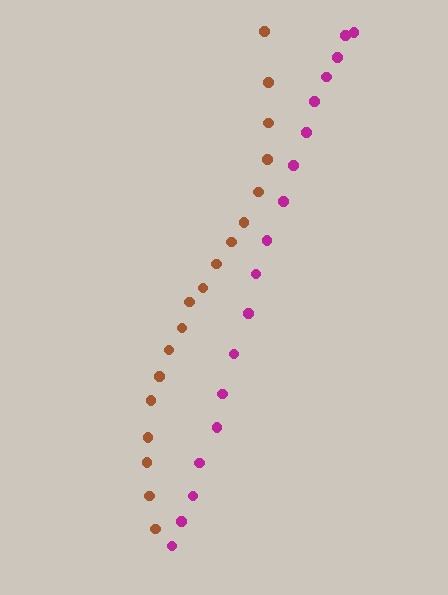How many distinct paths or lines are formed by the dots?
There are 2 distinct paths.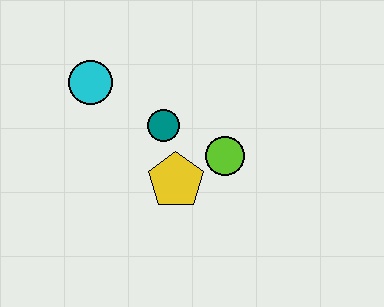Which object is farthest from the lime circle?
The cyan circle is farthest from the lime circle.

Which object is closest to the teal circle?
The yellow pentagon is closest to the teal circle.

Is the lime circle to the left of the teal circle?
No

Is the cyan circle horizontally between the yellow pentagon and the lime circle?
No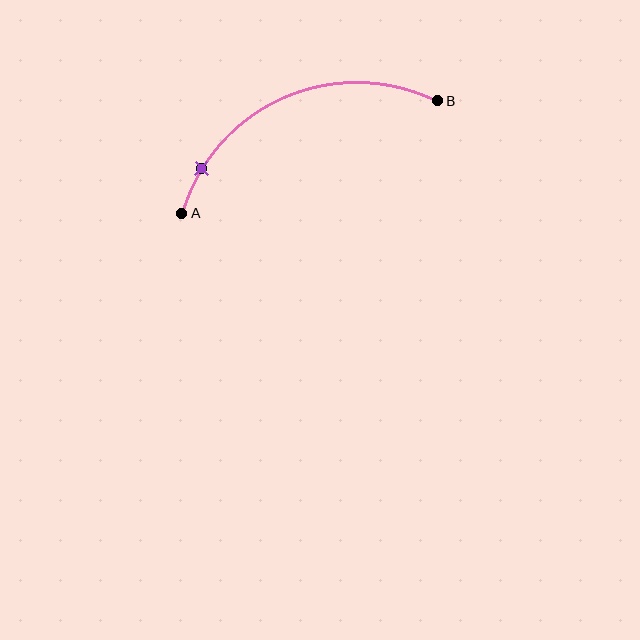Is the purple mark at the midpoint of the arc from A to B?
No. The purple mark lies on the arc but is closer to endpoint A. The arc midpoint would be at the point on the curve equidistant along the arc from both A and B.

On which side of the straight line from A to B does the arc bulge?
The arc bulges above the straight line connecting A and B.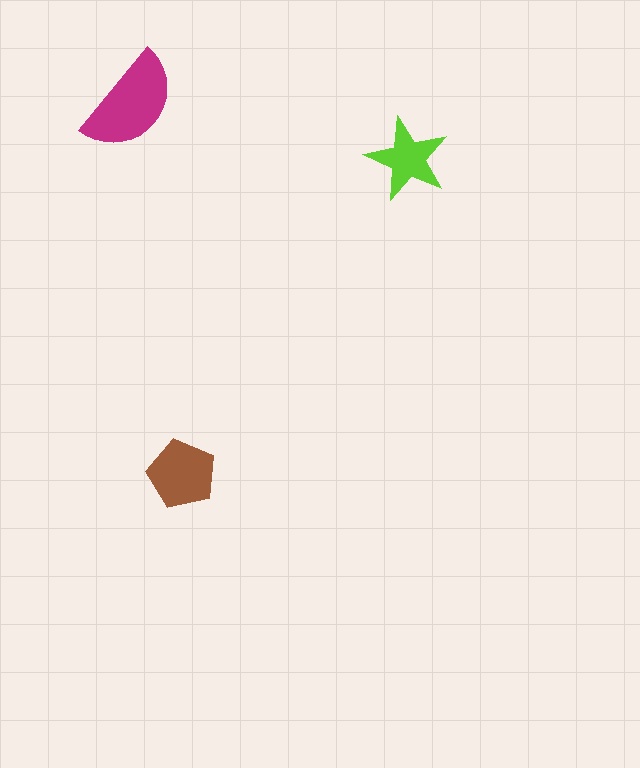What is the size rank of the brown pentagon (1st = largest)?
2nd.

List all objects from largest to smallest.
The magenta semicircle, the brown pentagon, the lime star.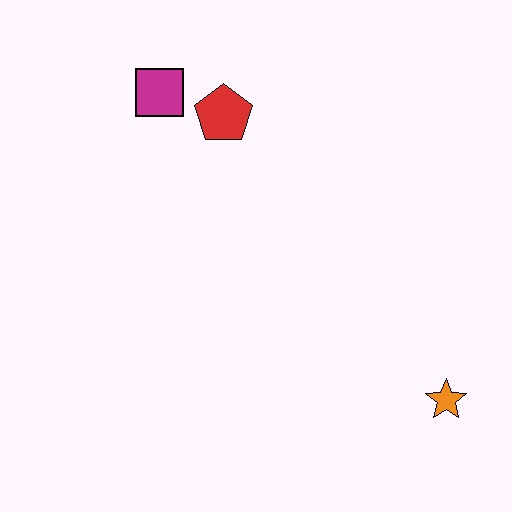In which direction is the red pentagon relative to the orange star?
The red pentagon is above the orange star.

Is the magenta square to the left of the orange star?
Yes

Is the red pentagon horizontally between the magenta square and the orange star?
Yes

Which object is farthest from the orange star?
The magenta square is farthest from the orange star.